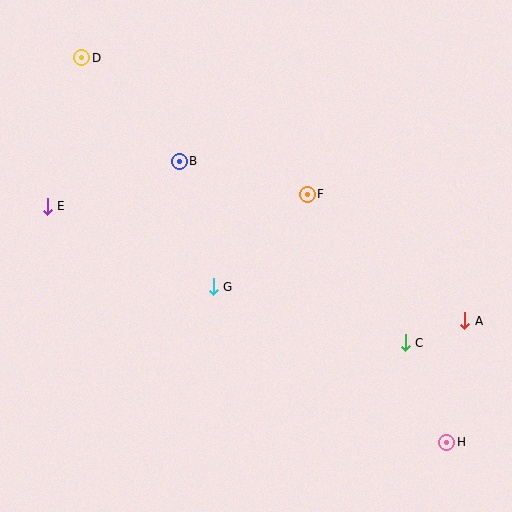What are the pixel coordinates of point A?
Point A is at (465, 321).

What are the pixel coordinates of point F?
Point F is at (307, 194).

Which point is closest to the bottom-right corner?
Point H is closest to the bottom-right corner.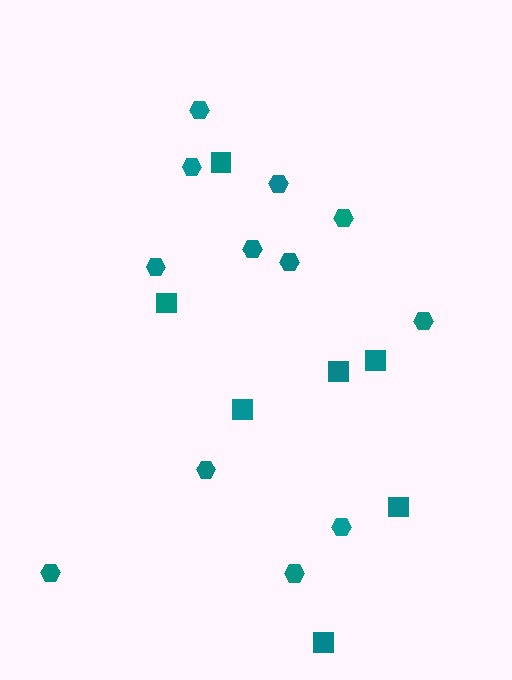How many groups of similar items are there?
There are 2 groups: one group of squares (7) and one group of hexagons (12).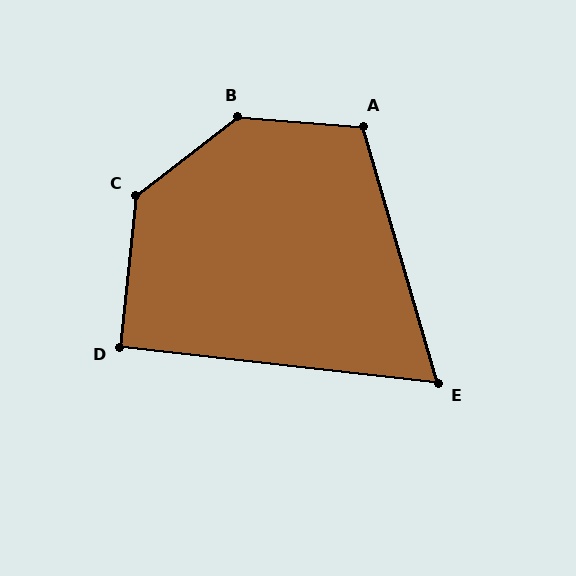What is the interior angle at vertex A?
Approximately 110 degrees (obtuse).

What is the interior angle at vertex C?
Approximately 134 degrees (obtuse).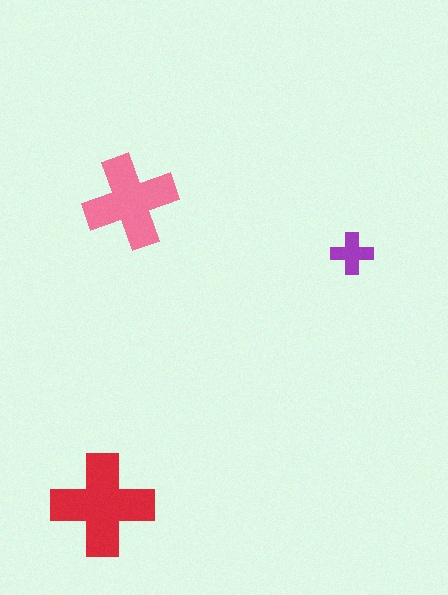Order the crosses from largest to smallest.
the red one, the pink one, the purple one.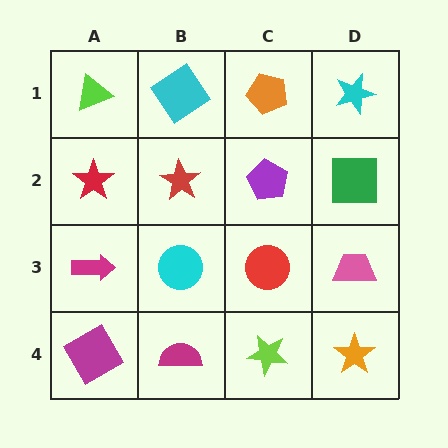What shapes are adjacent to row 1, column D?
A green square (row 2, column D), an orange pentagon (row 1, column C).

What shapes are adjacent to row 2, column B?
A cyan diamond (row 1, column B), a cyan circle (row 3, column B), a red star (row 2, column A), a purple pentagon (row 2, column C).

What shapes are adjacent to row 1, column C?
A purple pentagon (row 2, column C), a cyan diamond (row 1, column B), a cyan star (row 1, column D).